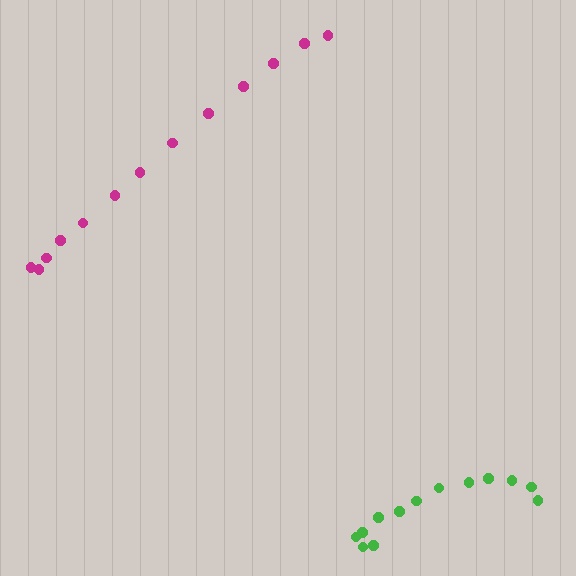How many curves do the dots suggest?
There are 2 distinct paths.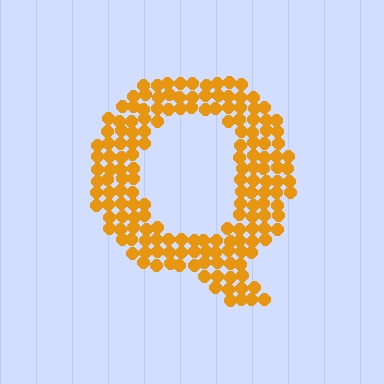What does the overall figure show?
The overall figure shows the letter Q.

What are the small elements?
The small elements are circles.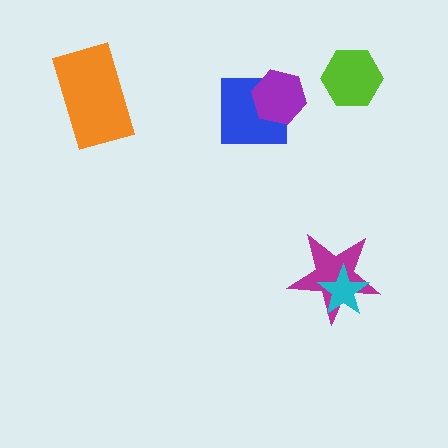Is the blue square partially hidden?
Yes, it is partially covered by another shape.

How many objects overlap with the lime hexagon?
0 objects overlap with the lime hexagon.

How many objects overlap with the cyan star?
1 object overlaps with the cyan star.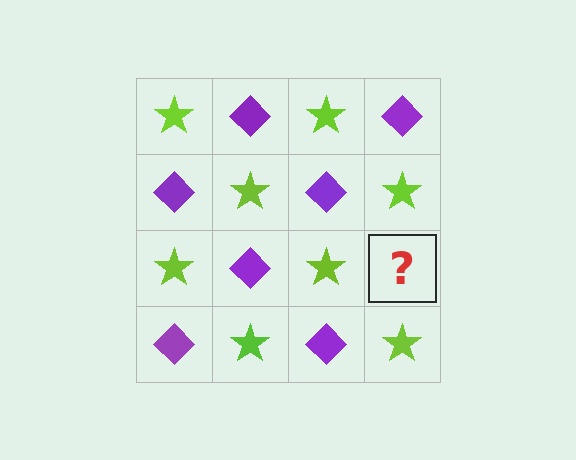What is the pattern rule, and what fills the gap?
The rule is that it alternates lime star and purple diamond in a checkerboard pattern. The gap should be filled with a purple diamond.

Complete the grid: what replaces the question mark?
The question mark should be replaced with a purple diamond.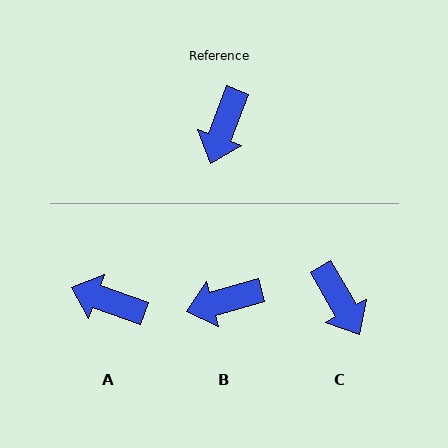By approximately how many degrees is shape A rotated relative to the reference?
Approximately 89 degrees clockwise.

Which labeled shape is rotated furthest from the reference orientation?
A, about 89 degrees away.